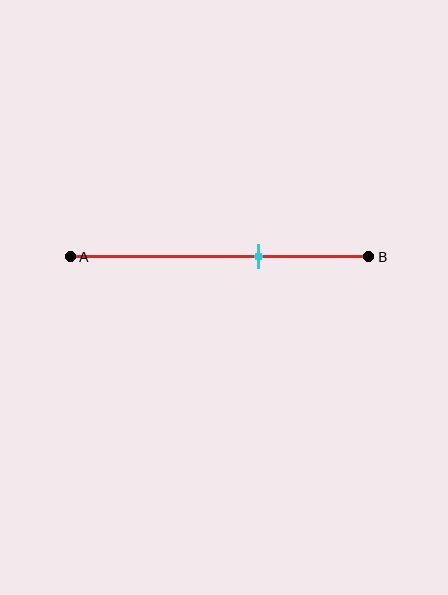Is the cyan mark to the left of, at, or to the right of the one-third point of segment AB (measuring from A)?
The cyan mark is to the right of the one-third point of segment AB.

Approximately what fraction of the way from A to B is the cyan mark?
The cyan mark is approximately 65% of the way from A to B.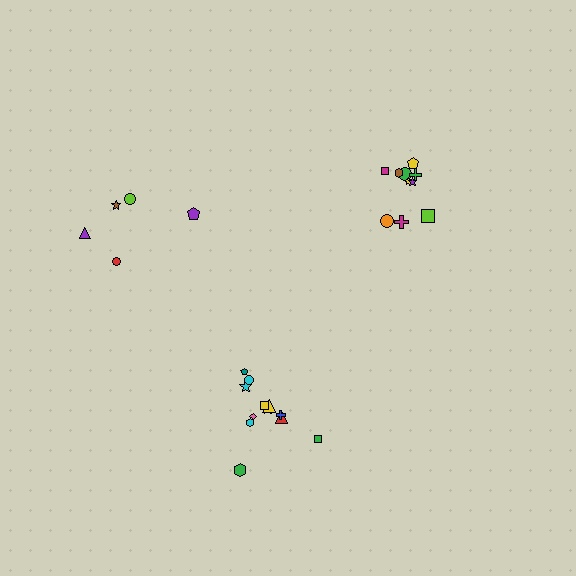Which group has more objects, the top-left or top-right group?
The top-right group.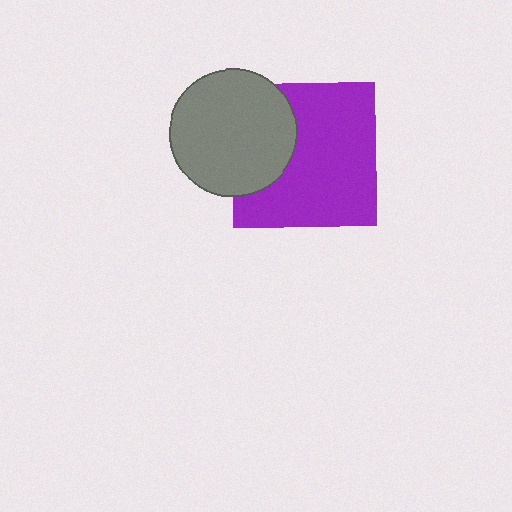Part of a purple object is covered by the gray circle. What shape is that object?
It is a square.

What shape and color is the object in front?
The object in front is a gray circle.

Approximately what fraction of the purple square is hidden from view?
Roughly 30% of the purple square is hidden behind the gray circle.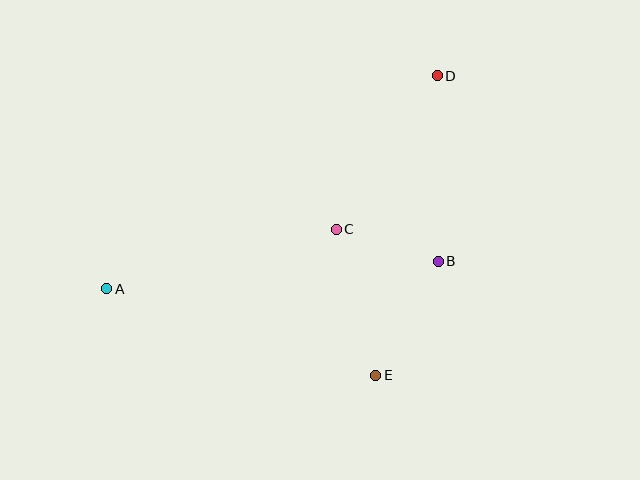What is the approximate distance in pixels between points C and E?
The distance between C and E is approximately 151 pixels.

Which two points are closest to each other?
Points B and C are closest to each other.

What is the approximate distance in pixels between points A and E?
The distance between A and E is approximately 282 pixels.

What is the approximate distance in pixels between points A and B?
The distance between A and B is approximately 332 pixels.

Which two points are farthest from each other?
Points A and D are farthest from each other.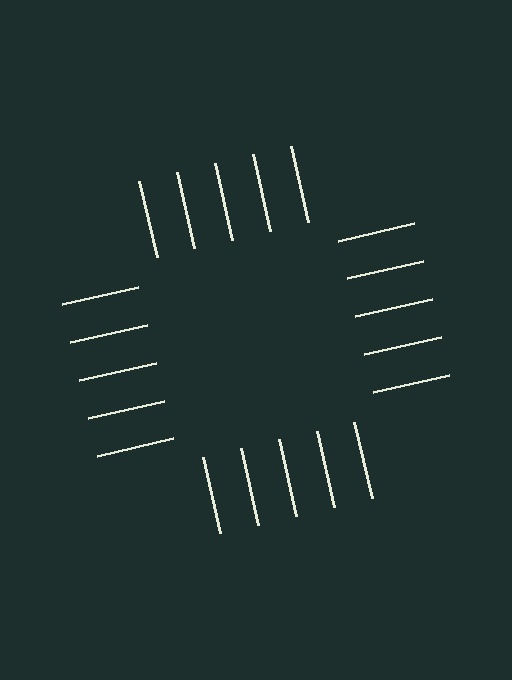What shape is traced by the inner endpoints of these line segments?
An illusory square — the line segments terminate on its edges but no continuous stroke is drawn.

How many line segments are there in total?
20 — 5 along each of the 4 edges.